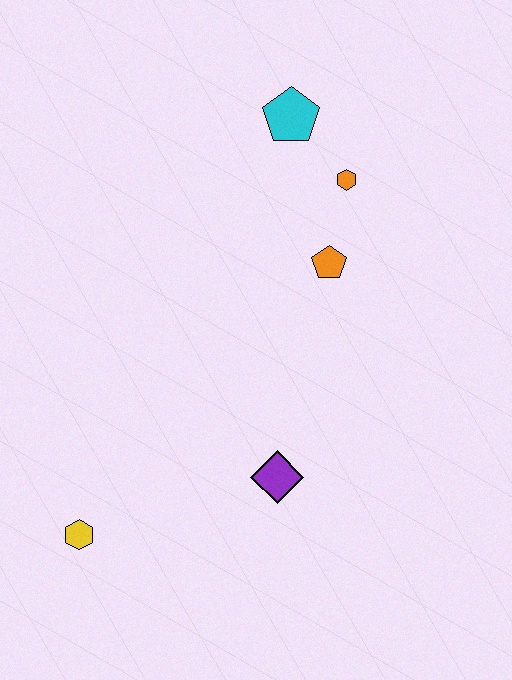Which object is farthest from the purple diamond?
The cyan pentagon is farthest from the purple diamond.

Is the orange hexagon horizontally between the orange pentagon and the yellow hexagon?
No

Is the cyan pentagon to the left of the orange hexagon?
Yes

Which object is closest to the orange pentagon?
The orange hexagon is closest to the orange pentagon.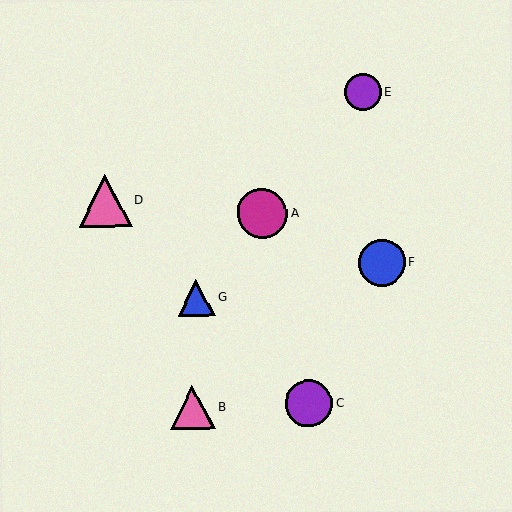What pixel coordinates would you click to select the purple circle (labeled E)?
Click at (363, 92) to select the purple circle E.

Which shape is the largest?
The pink triangle (labeled D) is the largest.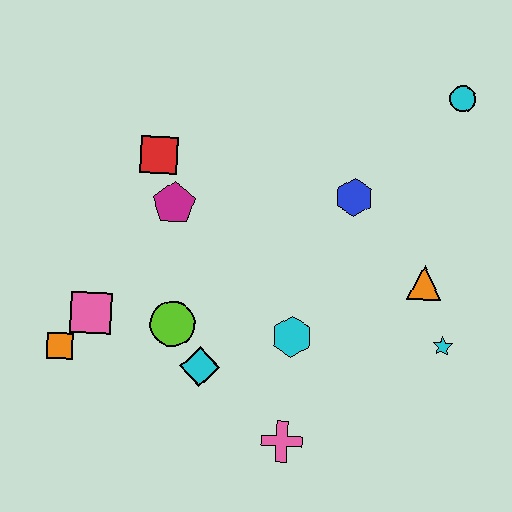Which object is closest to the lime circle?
The cyan diamond is closest to the lime circle.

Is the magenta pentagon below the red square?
Yes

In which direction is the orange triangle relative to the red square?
The orange triangle is to the right of the red square.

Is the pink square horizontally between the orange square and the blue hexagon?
Yes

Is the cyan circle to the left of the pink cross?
No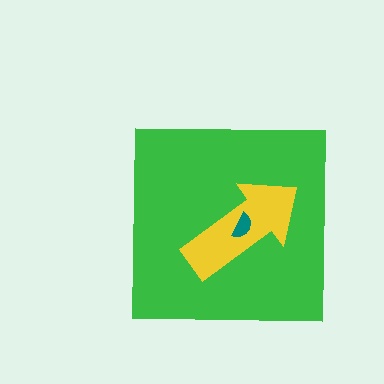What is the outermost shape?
The green square.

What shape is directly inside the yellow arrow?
The teal semicircle.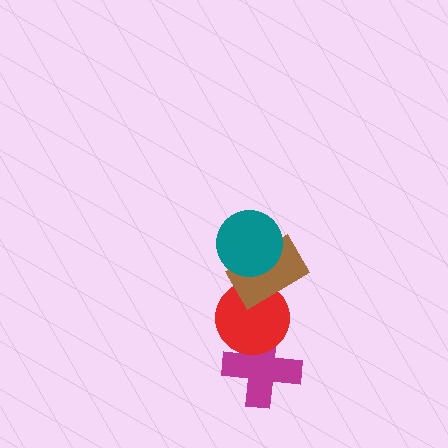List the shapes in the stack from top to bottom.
From top to bottom: the teal circle, the brown rectangle, the red circle, the magenta cross.